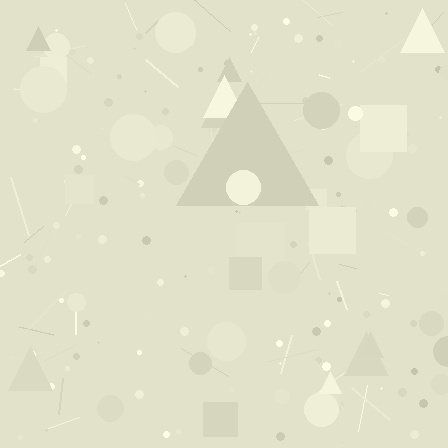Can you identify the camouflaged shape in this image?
The camouflaged shape is a triangle.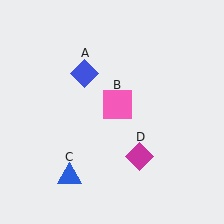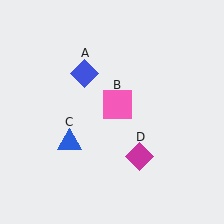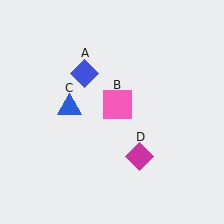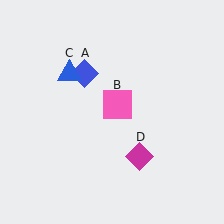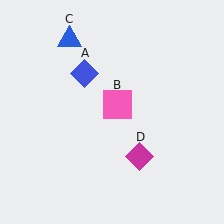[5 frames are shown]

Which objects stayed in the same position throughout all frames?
Blue diamond (object A) and pink square (object B) and magenta diamond (object D) remained stationary.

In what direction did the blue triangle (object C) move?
The blue triangle (object C) moved up.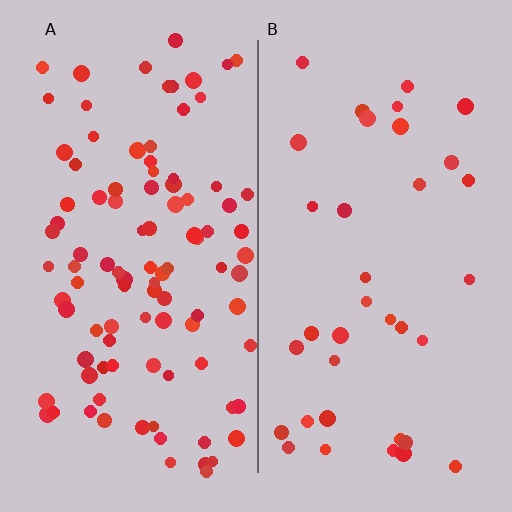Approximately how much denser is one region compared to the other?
Approximately 2.8× — region A over region B.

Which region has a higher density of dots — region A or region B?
A (the left).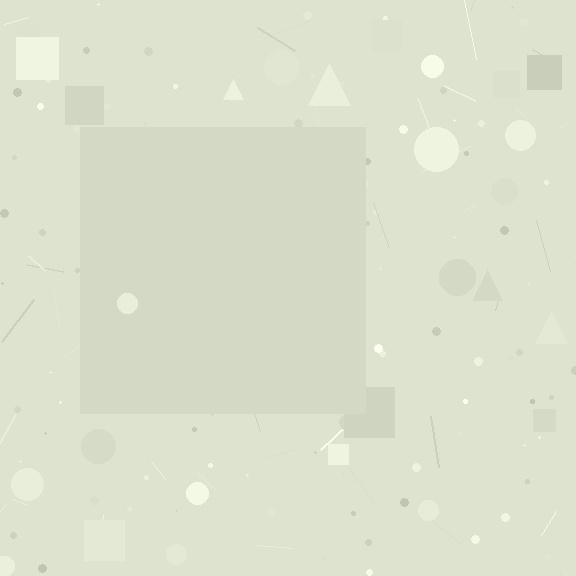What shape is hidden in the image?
A square is hidden in the image.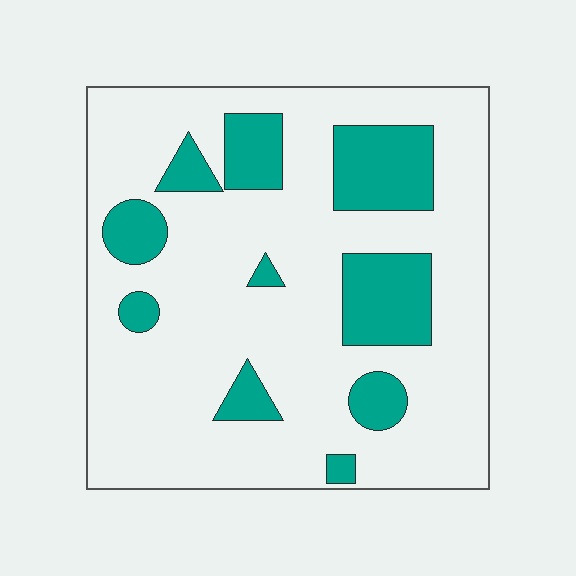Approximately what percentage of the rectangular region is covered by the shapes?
Approximately 20%.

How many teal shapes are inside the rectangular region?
10.